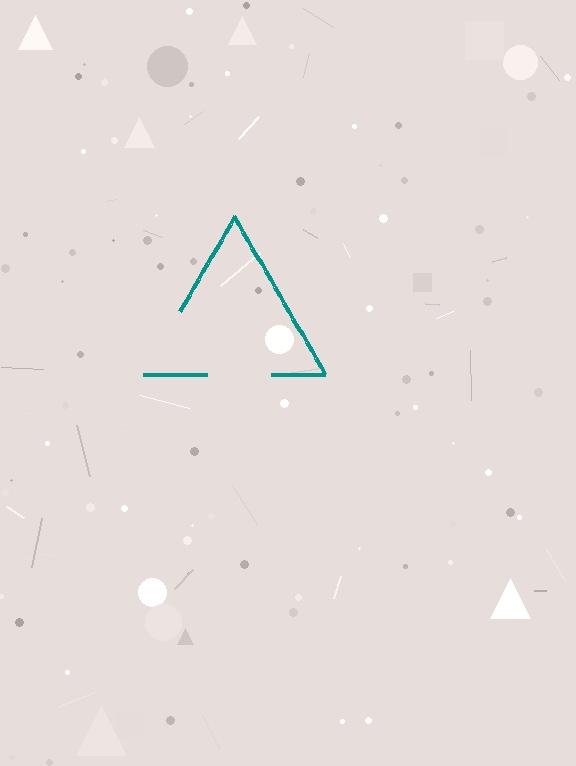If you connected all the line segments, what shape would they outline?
They would outline a triangle.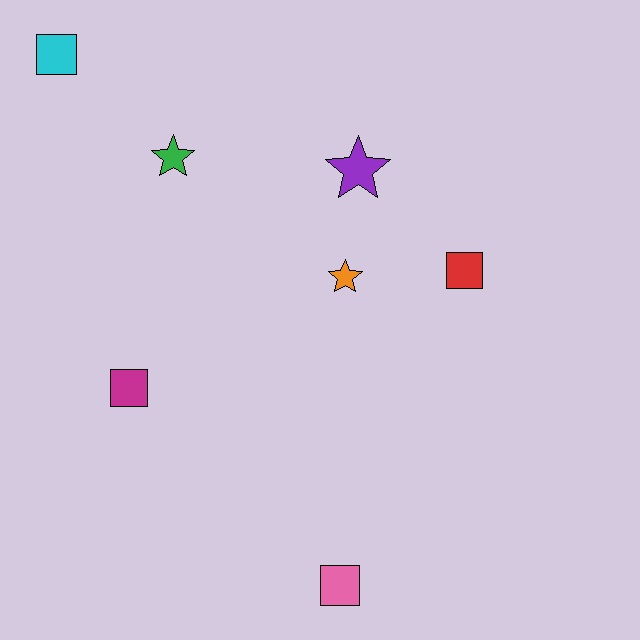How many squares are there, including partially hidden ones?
There are 4 squares.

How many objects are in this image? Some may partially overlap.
There are 7 objects.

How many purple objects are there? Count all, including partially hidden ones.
There is 1 purple object.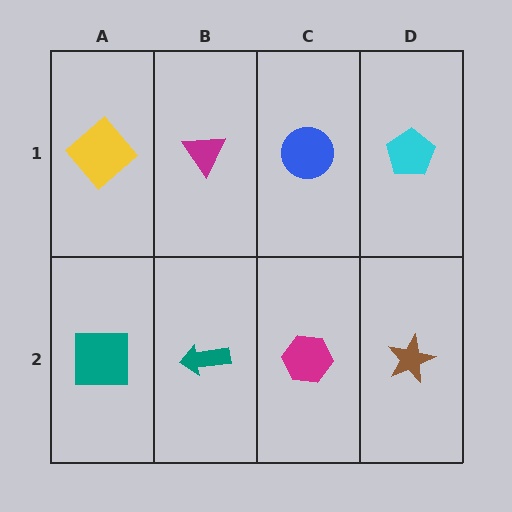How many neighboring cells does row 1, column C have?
3.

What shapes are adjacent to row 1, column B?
A teal arrow (row 2, column B), a yellow diamond (row 1, column A), a blue circle (row 1, column C).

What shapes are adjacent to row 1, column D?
A brown star (row 2, column D), a blue circle (row 1, column C).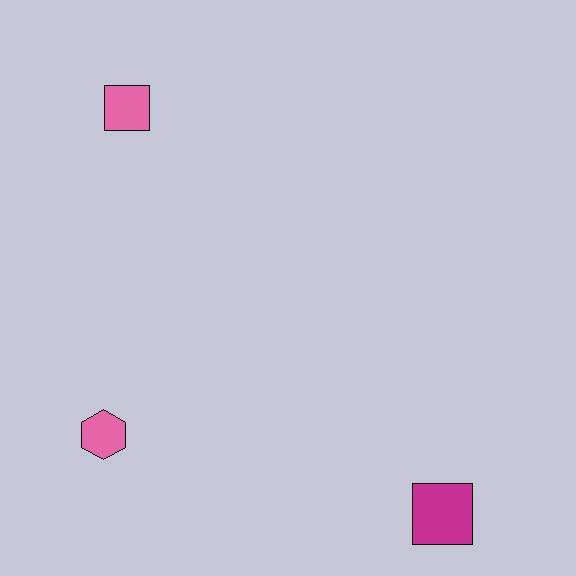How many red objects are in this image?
There are no red objects.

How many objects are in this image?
There are 3 objects.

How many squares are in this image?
There are 2 squares.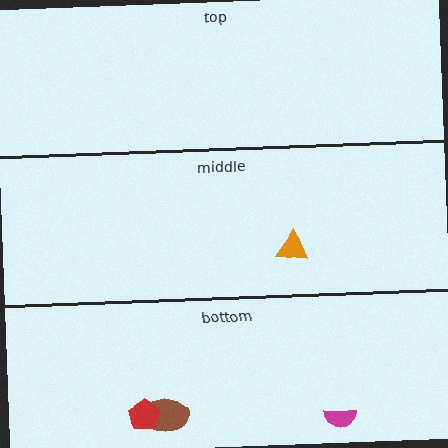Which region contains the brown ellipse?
The bottom region.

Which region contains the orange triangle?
The middle region.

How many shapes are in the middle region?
1.